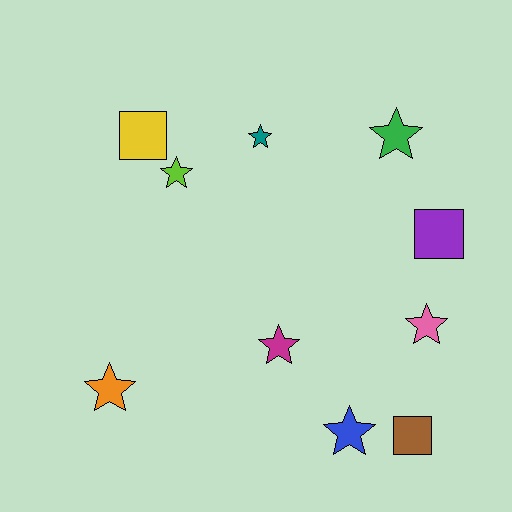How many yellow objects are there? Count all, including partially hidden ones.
There is 1 yellow object.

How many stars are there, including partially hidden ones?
There are 7 stars.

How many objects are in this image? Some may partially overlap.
There are 10 objects.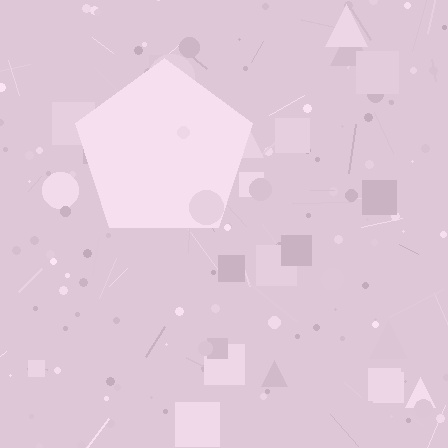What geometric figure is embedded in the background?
A pentagon is embedded in the background.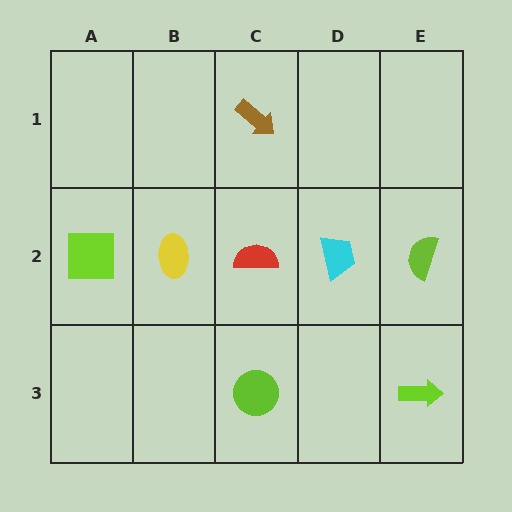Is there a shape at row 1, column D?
No, that cell is empty.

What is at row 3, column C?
A lime circle.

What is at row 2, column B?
A yellow ellipse.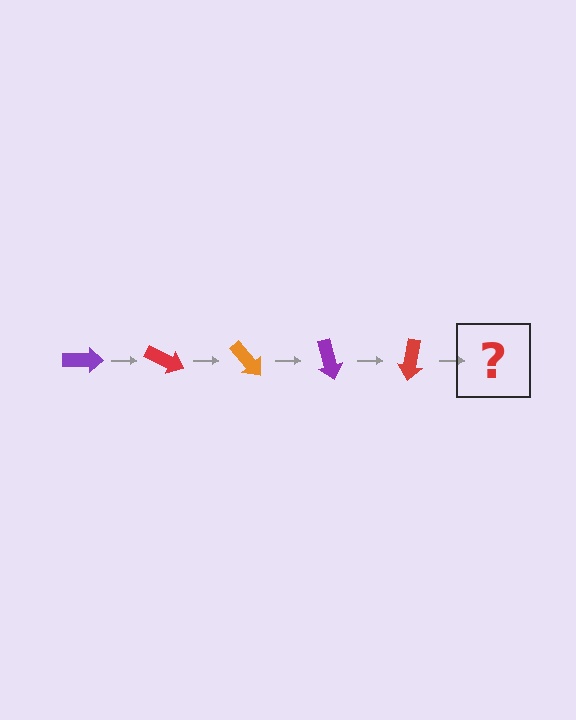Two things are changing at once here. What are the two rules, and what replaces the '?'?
The two rules are that it rotates 25 degrees each step and the color cycles through purple, red, and orange. The '?' should be an orange arrow, rotated 125 degrees from the start.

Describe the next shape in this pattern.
It should be an orange arrow, rotated 125 degrees from the start.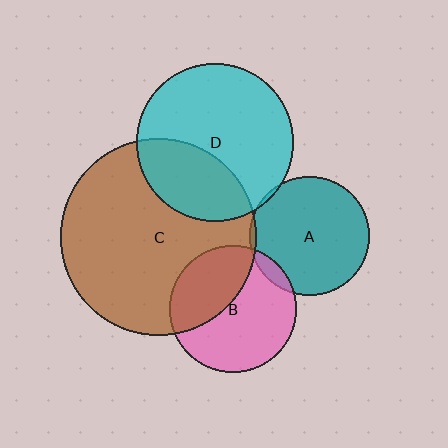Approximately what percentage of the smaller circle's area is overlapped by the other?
Approximately 40%.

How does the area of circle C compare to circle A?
Approximately 2.7 times.